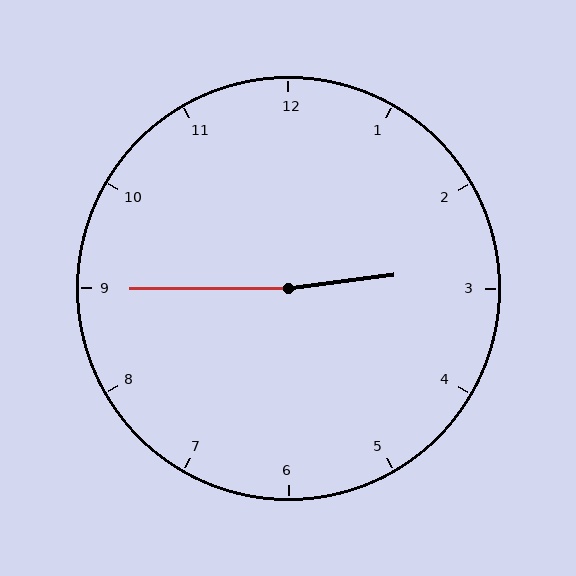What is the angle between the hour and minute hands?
Approximately 172 degrees.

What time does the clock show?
2:45.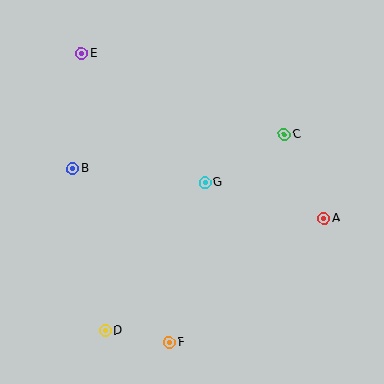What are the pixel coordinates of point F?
Point F is at (169, 342).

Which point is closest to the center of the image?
Point G at (205, 183) is closest to the center.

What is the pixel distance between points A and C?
The distance between A and C is 93 pixels.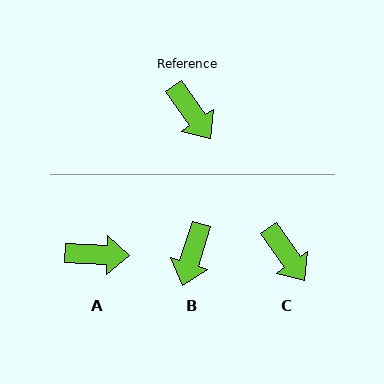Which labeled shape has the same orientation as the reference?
C.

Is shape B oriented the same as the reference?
No, it is off by about 52 degrees.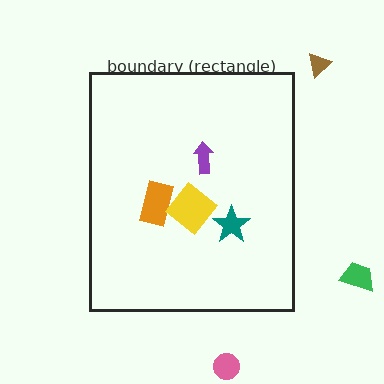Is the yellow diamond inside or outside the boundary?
Inside.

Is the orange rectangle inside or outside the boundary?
Inside.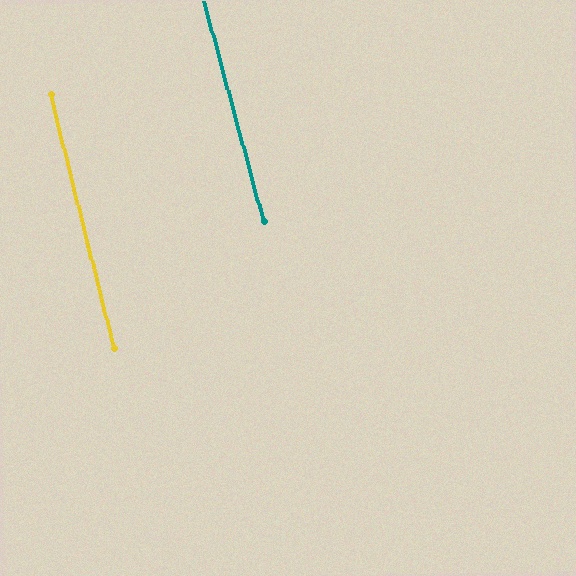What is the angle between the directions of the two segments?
Approximately 1 degree.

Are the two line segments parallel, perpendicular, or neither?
Parallel — their directions differ by only 1.1°.